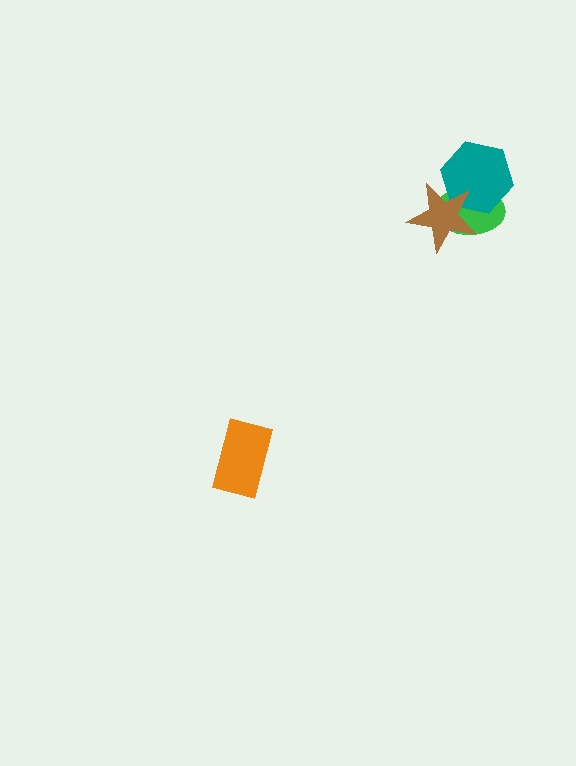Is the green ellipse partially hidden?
Yes, it is partially covered by another shape.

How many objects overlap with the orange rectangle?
0 objects overlap with the orange rectangle.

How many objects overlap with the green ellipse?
2 objects overlap with the green ellipse.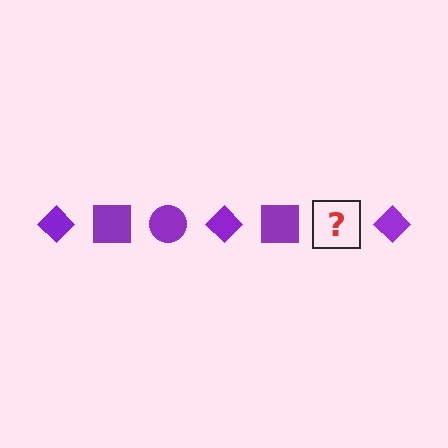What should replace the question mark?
The question mark should be replaced with a purple circle.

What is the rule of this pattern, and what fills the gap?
The rule is that the pattern cycles through diamond, square, circle shapes in purple. The gap should be filled with a purple circle.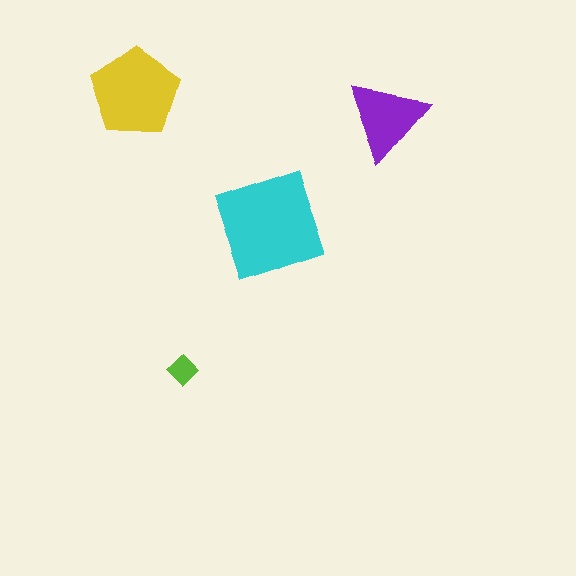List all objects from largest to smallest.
The cyan square, the yellow pentagon, the purple triangle, the lime diamond.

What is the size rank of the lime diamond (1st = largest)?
4th.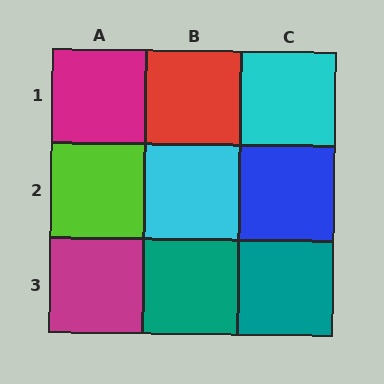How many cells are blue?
1 cell is blue.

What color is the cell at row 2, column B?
Cyan.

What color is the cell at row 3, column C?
Teal.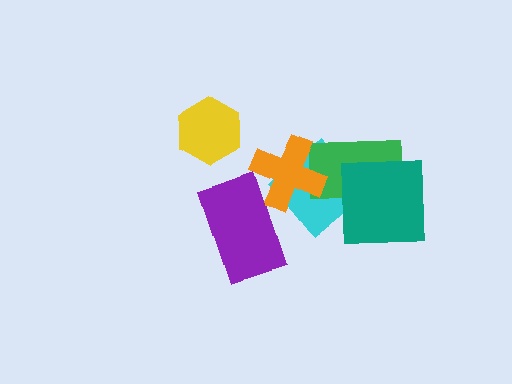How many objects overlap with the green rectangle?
3 objects overlap with the green rectangle.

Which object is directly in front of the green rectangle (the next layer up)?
The teal square is directly in front of the green rectangle.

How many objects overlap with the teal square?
2 objects overlap with the teal square.